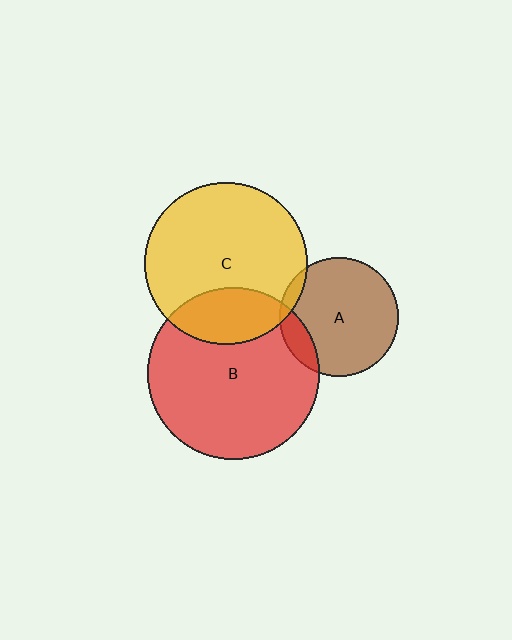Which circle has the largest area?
Circle B (red).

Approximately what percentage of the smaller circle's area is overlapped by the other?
Approximately 25%.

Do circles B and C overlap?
Yes.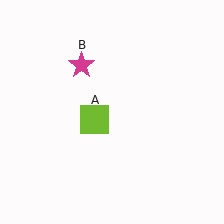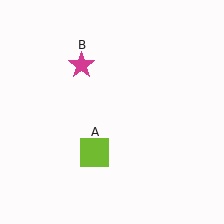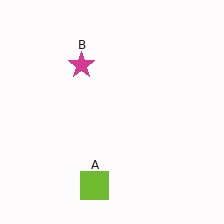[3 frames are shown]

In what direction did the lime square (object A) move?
The lime square (object A) moved down.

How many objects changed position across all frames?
1 object changed position: lime square (object A).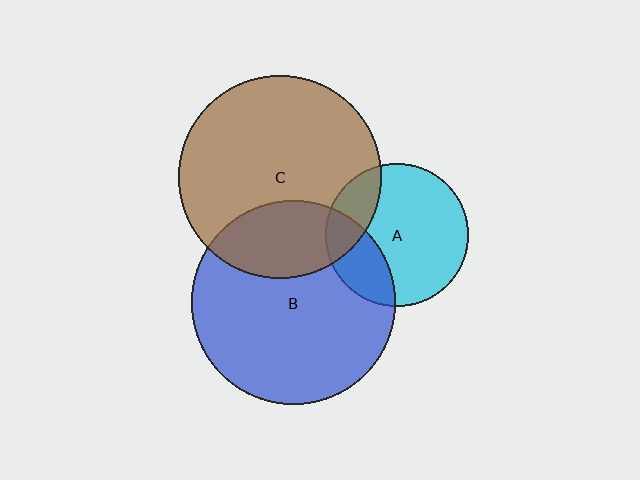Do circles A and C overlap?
Yes.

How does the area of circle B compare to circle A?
Approximately 2.0 times.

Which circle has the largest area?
Circle B (blue).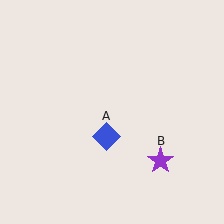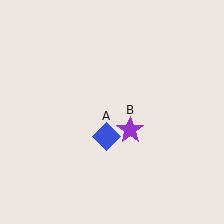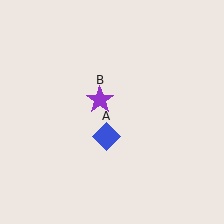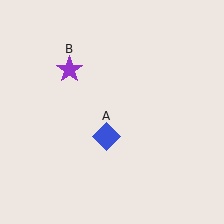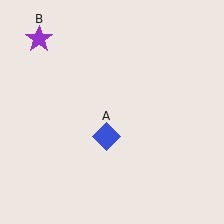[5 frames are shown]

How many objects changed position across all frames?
1 object changed position: purple star (object B).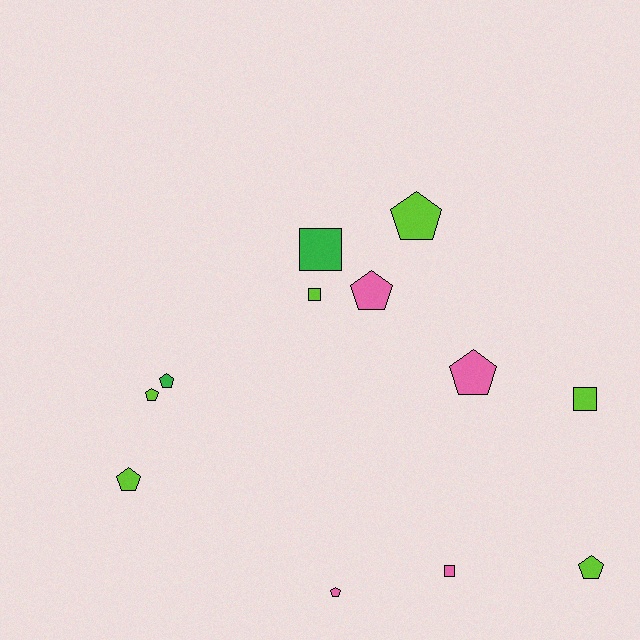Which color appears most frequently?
Lime, with 6 objects.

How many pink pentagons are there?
There are 3 pink pentagons.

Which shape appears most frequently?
Pentagon, with 8 objects.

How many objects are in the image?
There are 12 objects.